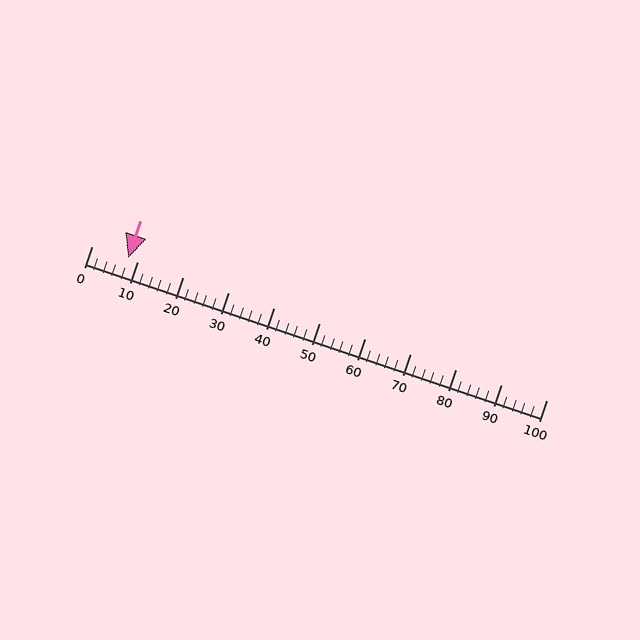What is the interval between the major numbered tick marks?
The major tick marks are spaced 10 units apart.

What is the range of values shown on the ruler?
The ruler shows values from 0 to 100.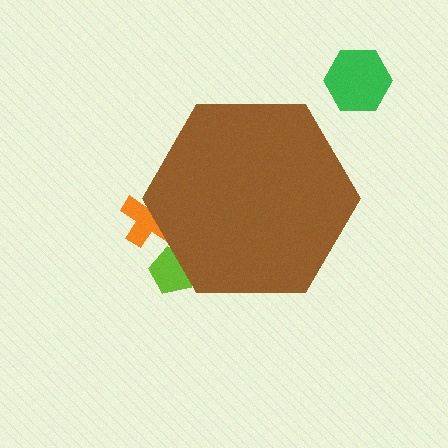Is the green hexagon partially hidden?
No, the green hexagon is fully visible.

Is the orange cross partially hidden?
Yes, the orange cross is partially hidden behind the brown hexagon.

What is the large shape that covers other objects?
A brown hexagon.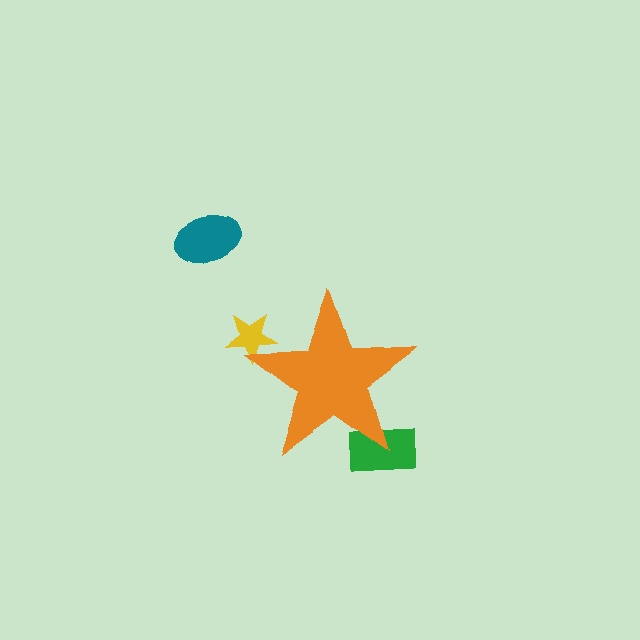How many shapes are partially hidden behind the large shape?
2 shapes are partially hidden.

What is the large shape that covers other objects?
An orange star.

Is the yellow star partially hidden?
Yes, the yellow star is partially hidden behind the orange star.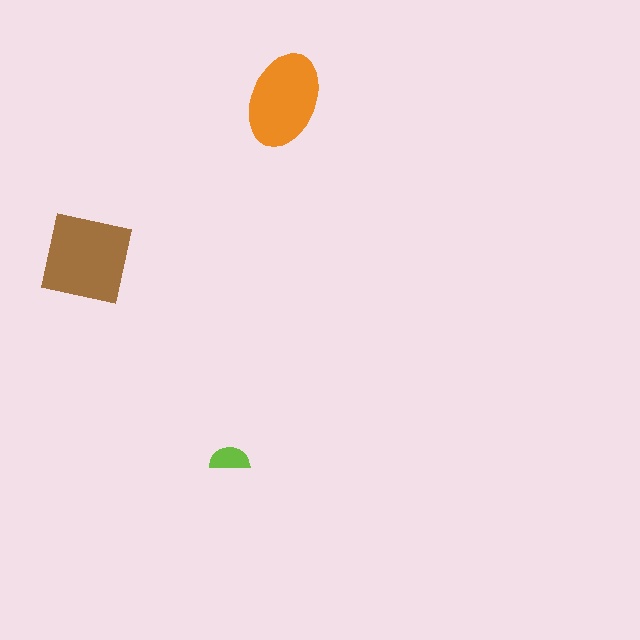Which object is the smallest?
The lime semicircle.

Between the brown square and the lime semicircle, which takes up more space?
The brown square.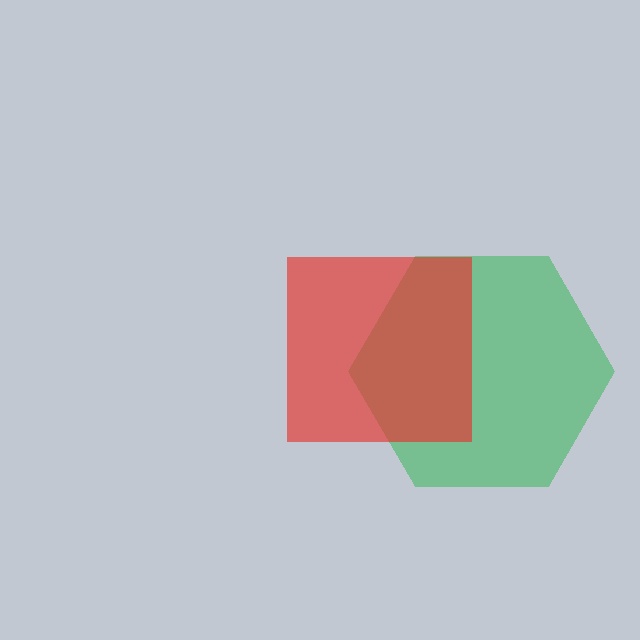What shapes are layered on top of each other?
The layered shapes are: a green hexagon, a red square.